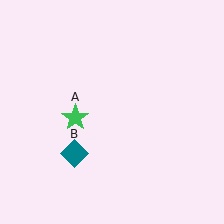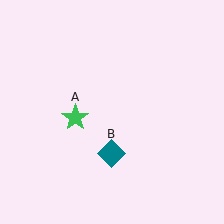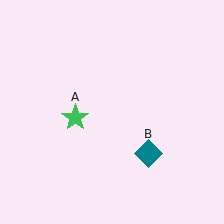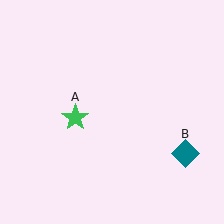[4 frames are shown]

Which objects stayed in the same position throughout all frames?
Green star (object A) remained stationary.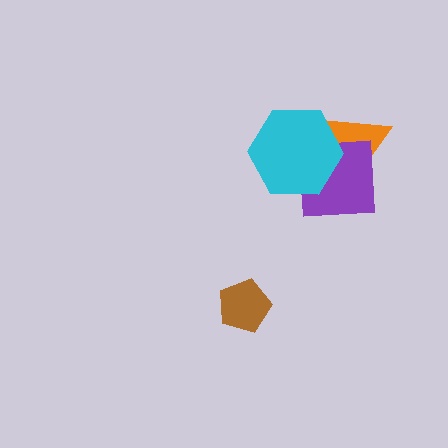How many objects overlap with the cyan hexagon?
2 objects overlap with the cyan hexagon.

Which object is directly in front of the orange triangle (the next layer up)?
The purple square is directly in front of the orange triangle.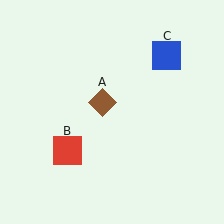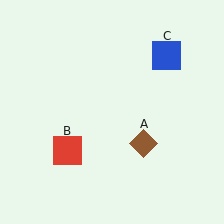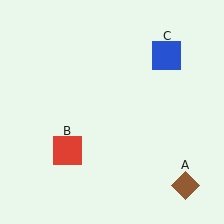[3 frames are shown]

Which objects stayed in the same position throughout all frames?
Red square (object B) and blue square (object C) remained stationary.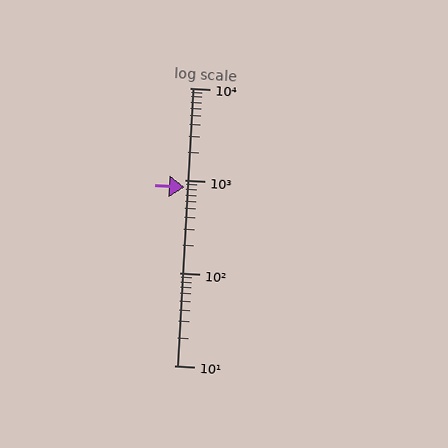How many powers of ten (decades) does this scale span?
The scale spans 3 decades, from 10 to 10000.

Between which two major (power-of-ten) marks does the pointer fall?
The pointer is between 100 and 1000.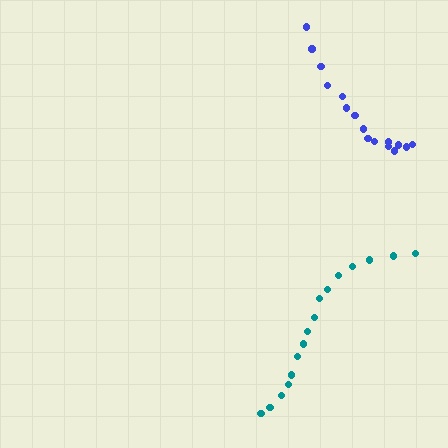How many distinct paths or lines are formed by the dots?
There are 2 distinct paths.